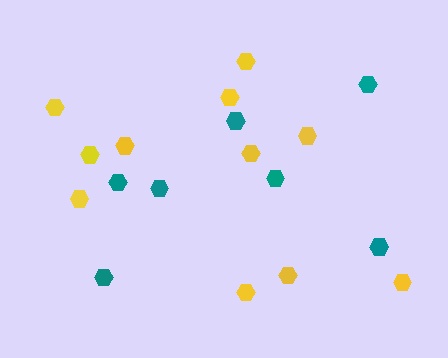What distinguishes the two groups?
There are 2 groups: one group of yellow hexagons (11) and one group of teal hexagons (7).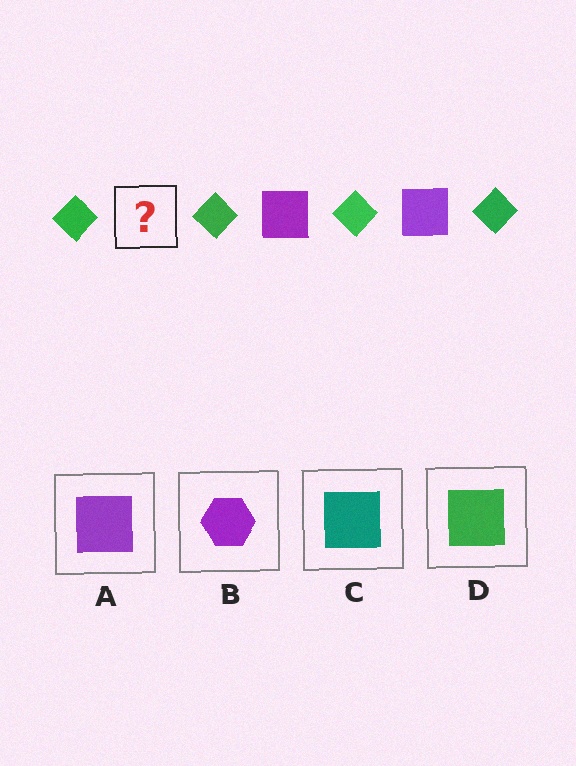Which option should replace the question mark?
Option A.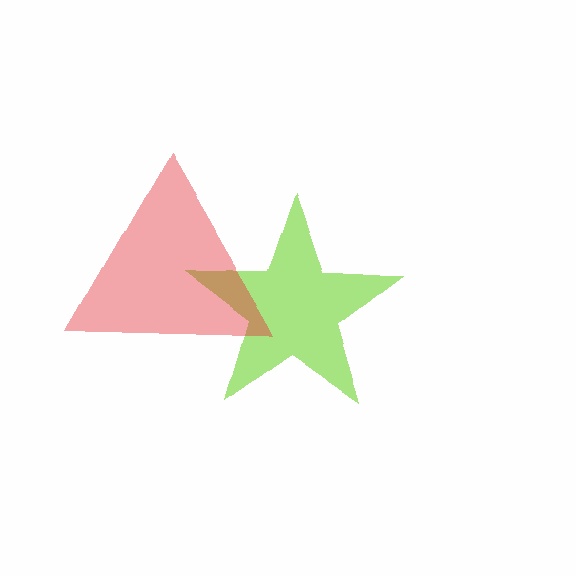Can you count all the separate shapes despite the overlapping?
Yes, there are 2 separate shapes.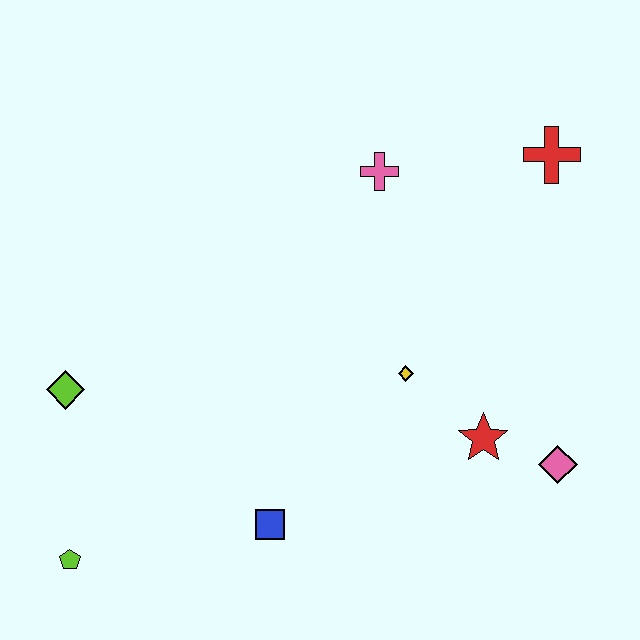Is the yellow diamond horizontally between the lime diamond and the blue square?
No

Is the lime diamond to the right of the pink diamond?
No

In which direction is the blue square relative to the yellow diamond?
The blue square is below the yellow diamond.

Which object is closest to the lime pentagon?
The lime diamond is closest to the lime pentagon.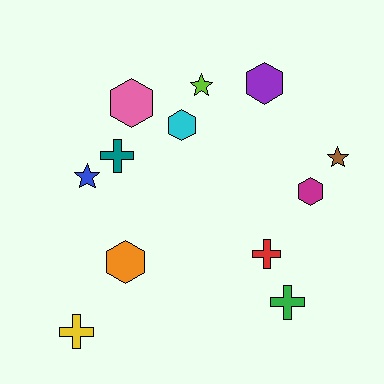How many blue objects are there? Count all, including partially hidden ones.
There is 1 blue object.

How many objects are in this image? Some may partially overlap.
There are 12 objects.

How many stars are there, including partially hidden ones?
There are 3 stars.